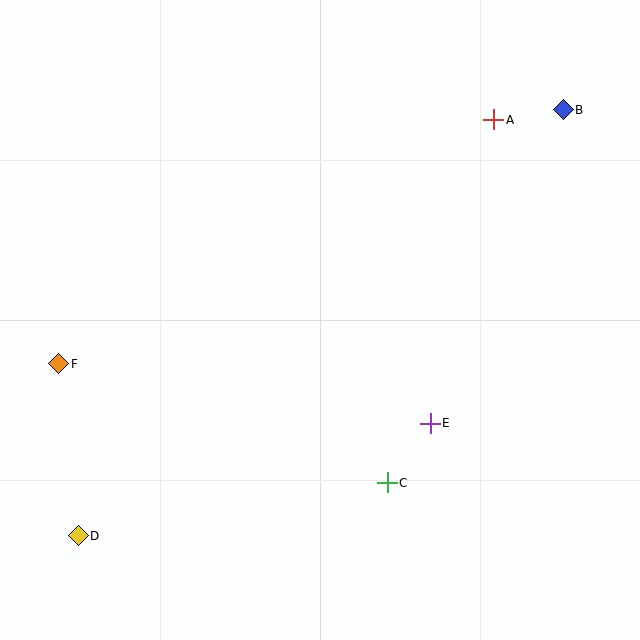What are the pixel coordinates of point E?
Point E is at (430, 423).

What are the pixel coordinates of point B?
Point B is at (563, 110).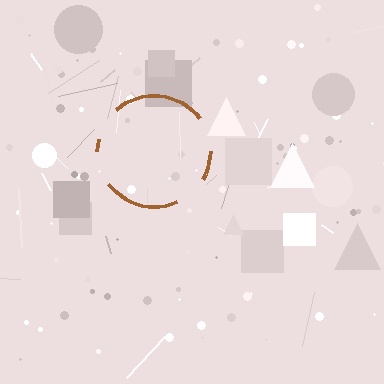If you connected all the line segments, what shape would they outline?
They would outline a circle.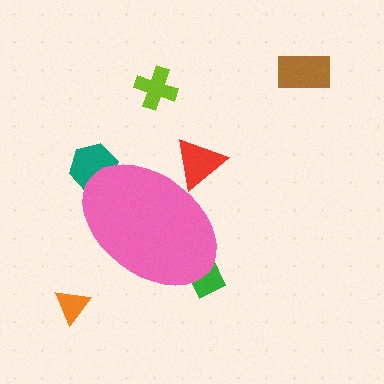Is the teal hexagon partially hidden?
Yes, the teal hexagon is partially hidden behind the pink ellipse.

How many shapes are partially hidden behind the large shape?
3 shapes are partially hidden.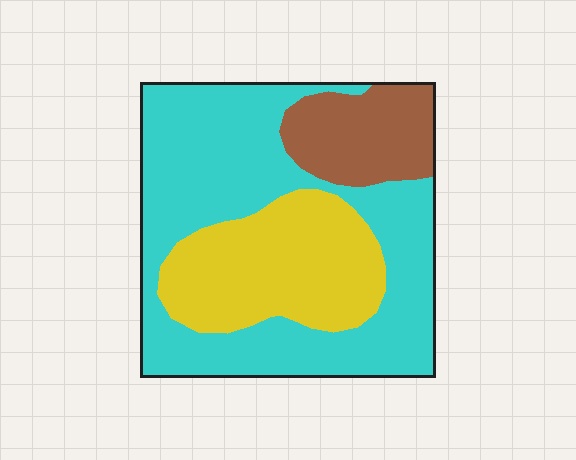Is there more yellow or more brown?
Yellow.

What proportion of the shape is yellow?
Yellow covers roughly 30% of the shape.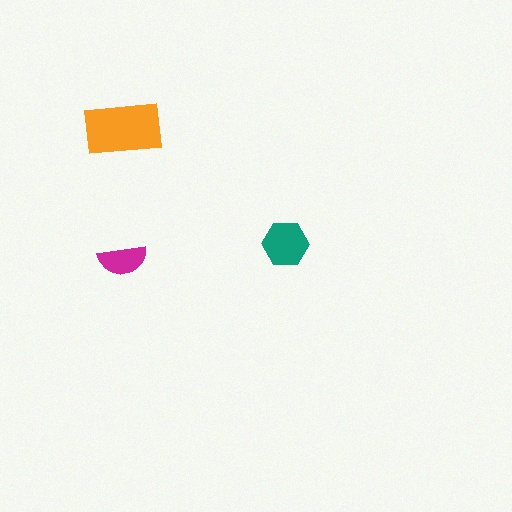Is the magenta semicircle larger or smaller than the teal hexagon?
Smaller.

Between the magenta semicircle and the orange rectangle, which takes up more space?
The orange rectangle.